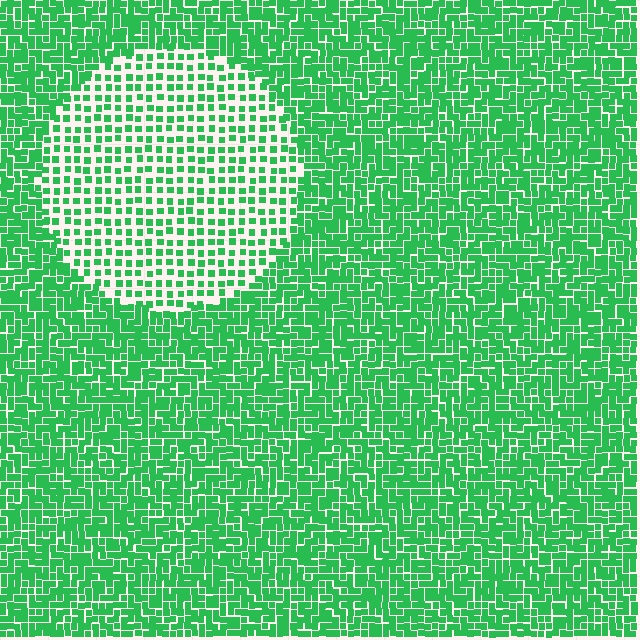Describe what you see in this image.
The image contains small green elements arranged at two different densities. A circle-shaped region is visible where the elements are less densely packed than the surrounding area.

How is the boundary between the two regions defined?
The boundary is defined by a change in element density (approximately 2.1x ratio). All elements are the same color, size, and shape.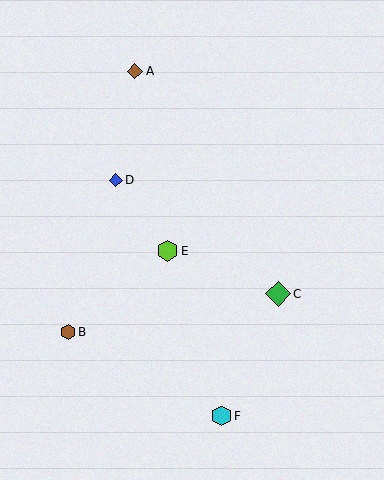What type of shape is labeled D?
Shape D is a blue diamond.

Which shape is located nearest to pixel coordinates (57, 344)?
The brown hexagon (labeled B) at (68, 332) is nearest to that location.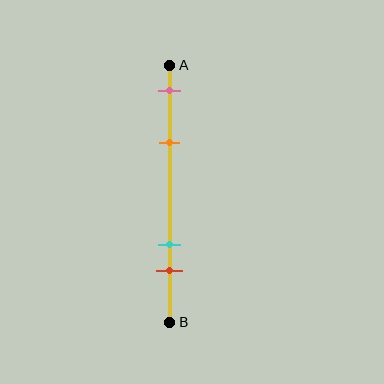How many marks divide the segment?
There are 4 marks dividing the segment.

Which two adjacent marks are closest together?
The cyan and red marks are the closest adjacent pair.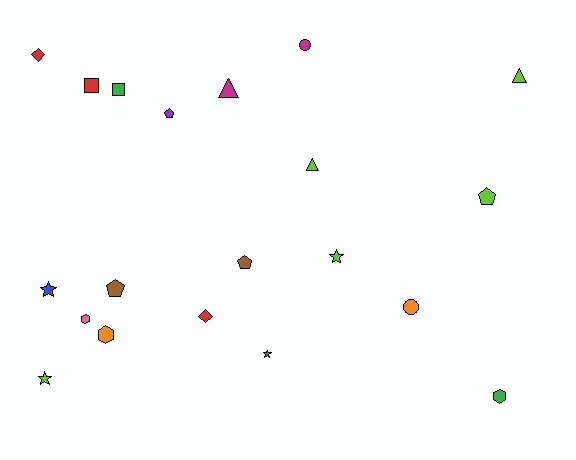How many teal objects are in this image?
There is 1 teal object.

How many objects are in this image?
There are 20 objects.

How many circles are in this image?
There are 2 circles.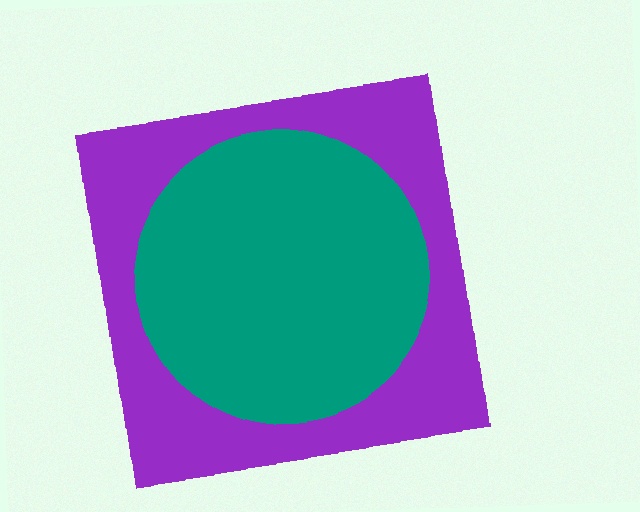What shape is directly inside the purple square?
The teal circle.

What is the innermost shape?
The teal circle.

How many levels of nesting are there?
2.